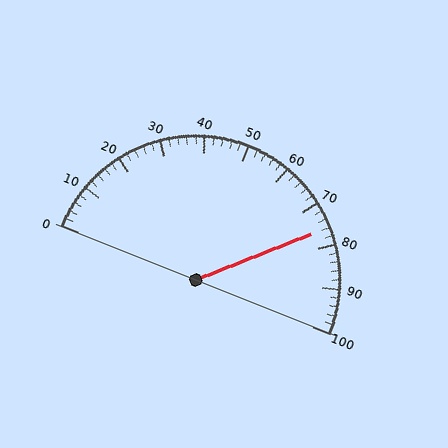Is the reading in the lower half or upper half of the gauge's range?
The reading is in the upper half of the range (0 to 100).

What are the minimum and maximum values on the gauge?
The gauge ranges from 0 to 100.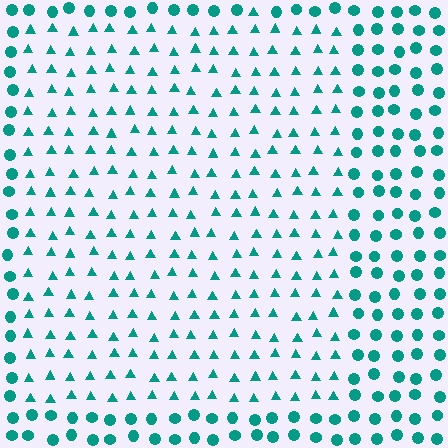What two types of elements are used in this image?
The image uses triangles inside the rectangle region and circles outside it.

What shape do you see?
I see a rectangle.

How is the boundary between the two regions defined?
The boundary is defined by a change in element shape: triangles inside vs. circles outside. All elements share the same color and spacing.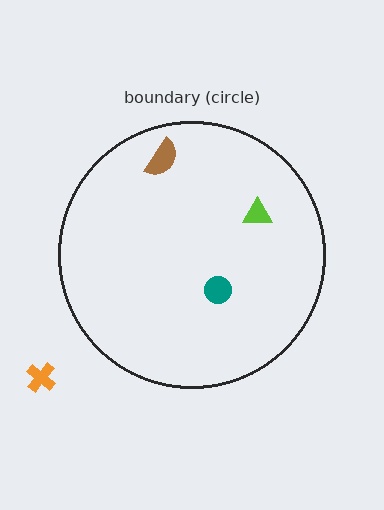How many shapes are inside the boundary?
3 inside, 1 outside.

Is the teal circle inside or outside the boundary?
Inside.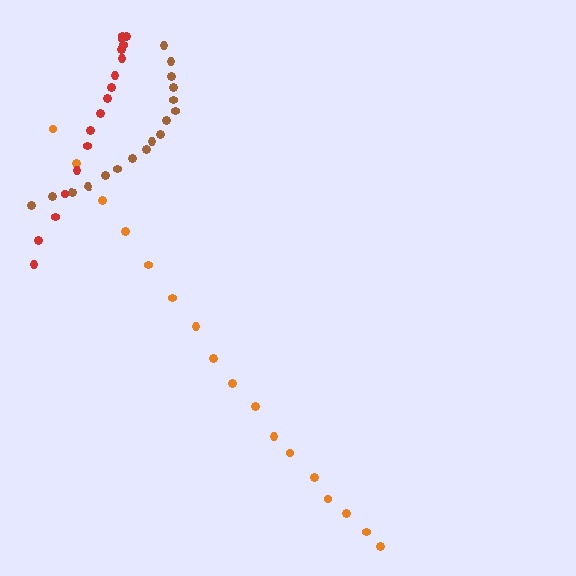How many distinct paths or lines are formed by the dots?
There are 3 distinct paths.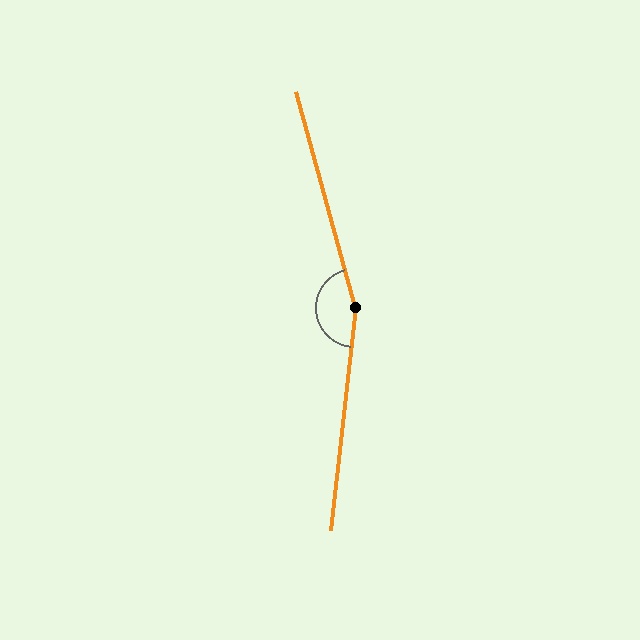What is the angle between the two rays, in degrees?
Approximately 159 degrees.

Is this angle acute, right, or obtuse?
It is obtuse.